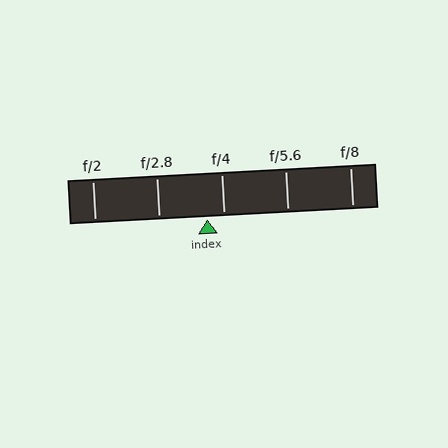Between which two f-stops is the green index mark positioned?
The index mark is between f/2.8 and f/4.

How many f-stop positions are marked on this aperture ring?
There are 5 f-stop positions marked.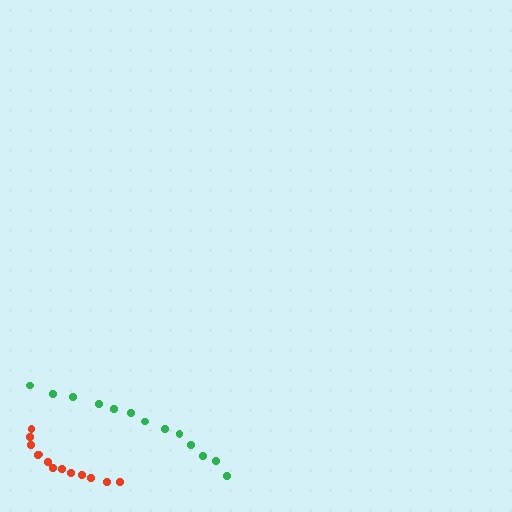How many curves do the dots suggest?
There are 2 distinct paths.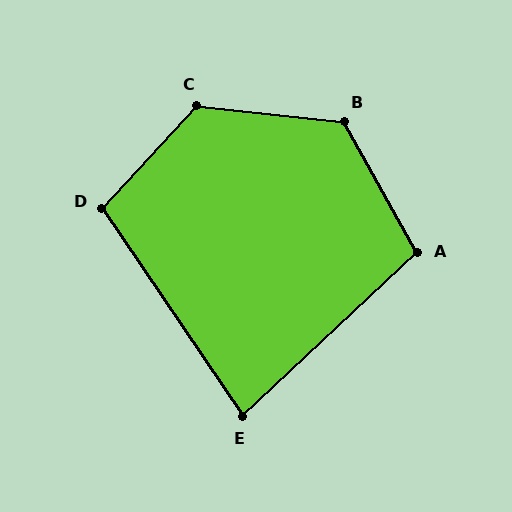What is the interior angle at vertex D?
Approximately 103 degrees (obtuse).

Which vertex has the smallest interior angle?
E, at approximately 81 degrees.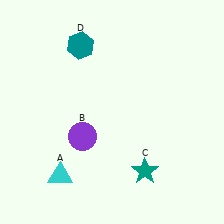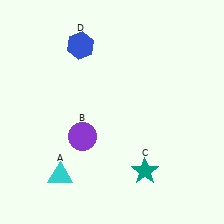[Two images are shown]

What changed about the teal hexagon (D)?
In Image 1, D is teal. In Image 2, it changed to blue.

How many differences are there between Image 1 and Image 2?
There is 1 difference between the two images.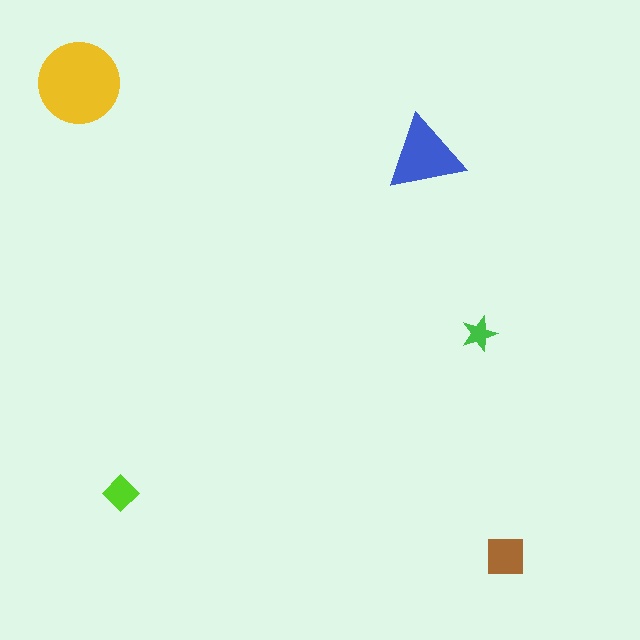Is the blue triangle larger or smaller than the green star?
Larger.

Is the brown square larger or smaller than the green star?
Larger.